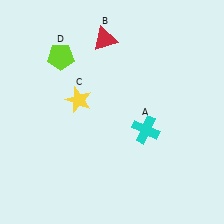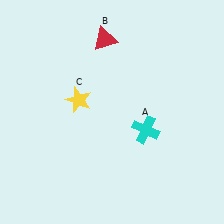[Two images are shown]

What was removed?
The lime pentagon (D) was removed in Image 2.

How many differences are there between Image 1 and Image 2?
There is 1 difference between the two images.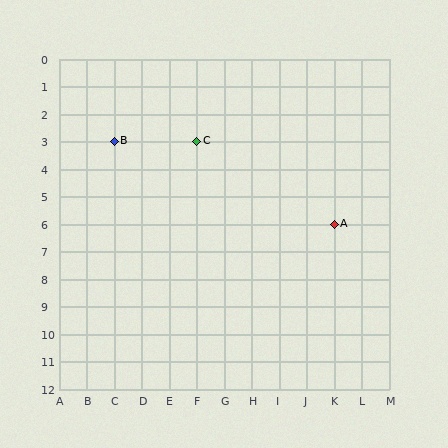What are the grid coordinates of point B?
Point B is at grid coordinates (C, 3).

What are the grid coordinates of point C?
Point C is at grid coordinates (F, 3).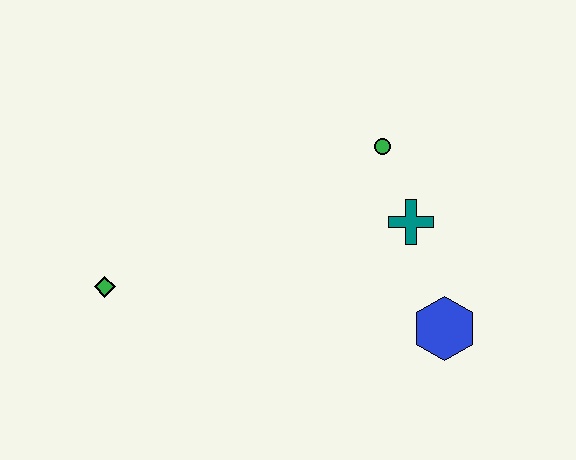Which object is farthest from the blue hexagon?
The green diamond is farthest from the blue hexagon.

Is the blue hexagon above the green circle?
No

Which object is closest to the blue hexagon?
The teal cross is closest to the blue hexagon.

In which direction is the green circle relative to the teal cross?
The green circle is above the teal cross.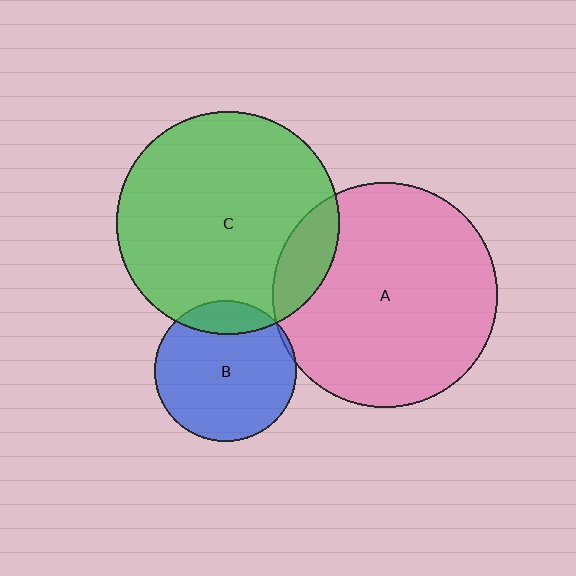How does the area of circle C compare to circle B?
Approximately 2.5 times.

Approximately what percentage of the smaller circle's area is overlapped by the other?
Approximately 15%.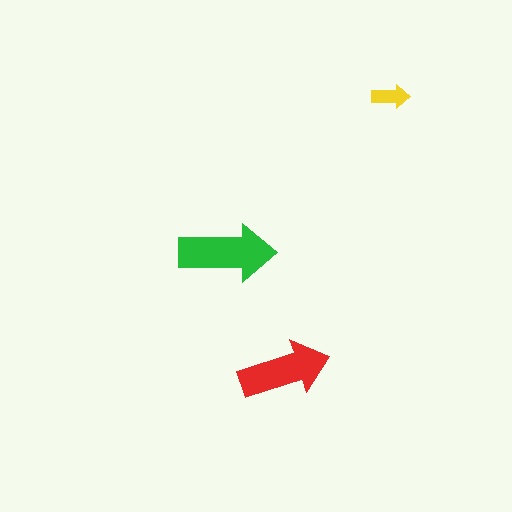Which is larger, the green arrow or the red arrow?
The green one.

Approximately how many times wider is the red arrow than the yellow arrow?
About 2.5 times wider.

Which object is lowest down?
The red arrow is bottommost.